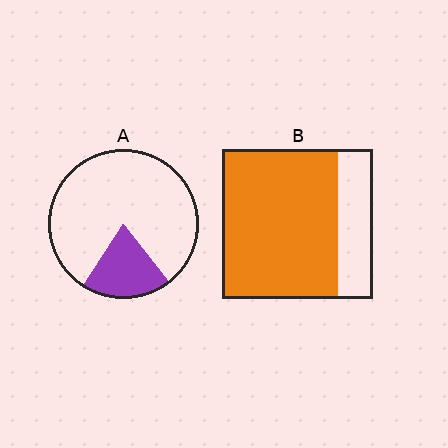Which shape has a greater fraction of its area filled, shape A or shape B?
Shape B.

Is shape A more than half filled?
No.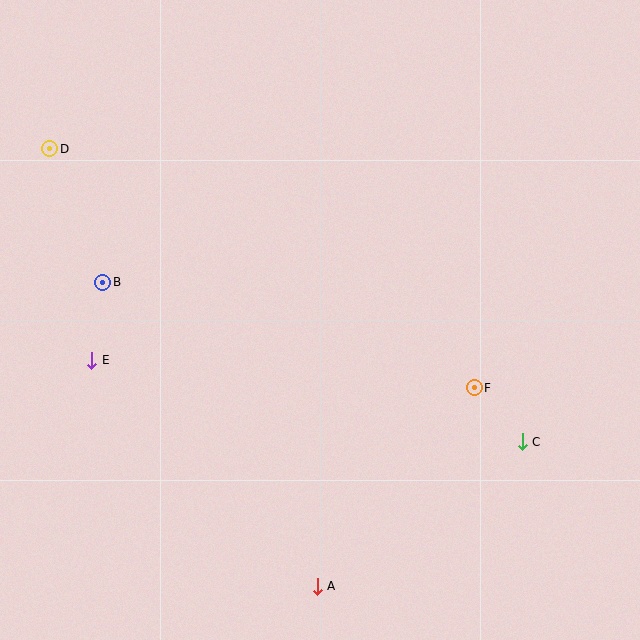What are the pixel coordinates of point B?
Point B is at (103, 282).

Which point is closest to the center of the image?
Point F at (474, 388) is closest to the center.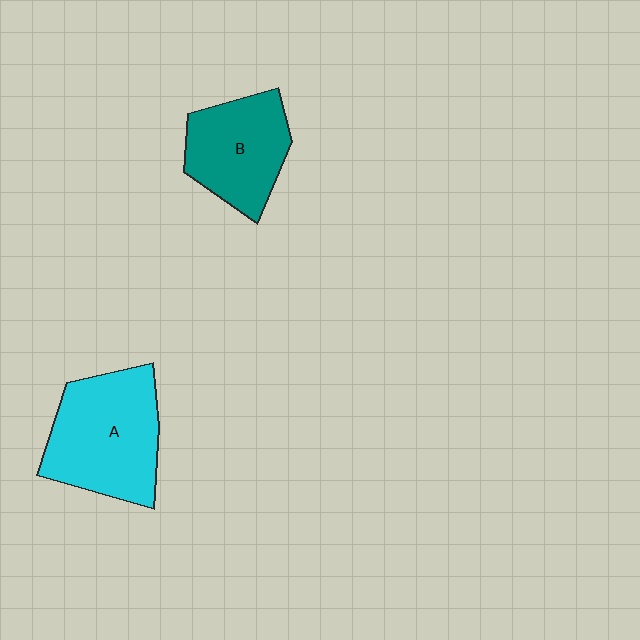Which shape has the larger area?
Shape A (cyan).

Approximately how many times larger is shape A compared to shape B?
Approximately 1.3 times.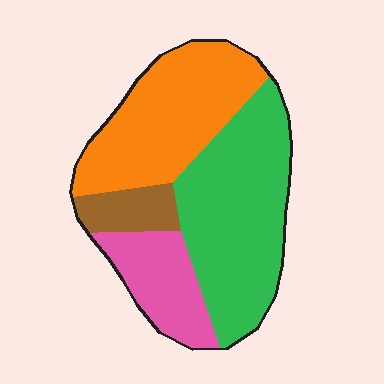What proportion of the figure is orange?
Orange covers about 35% of the figure.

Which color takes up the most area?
Green, at roughly 40%.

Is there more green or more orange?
Green.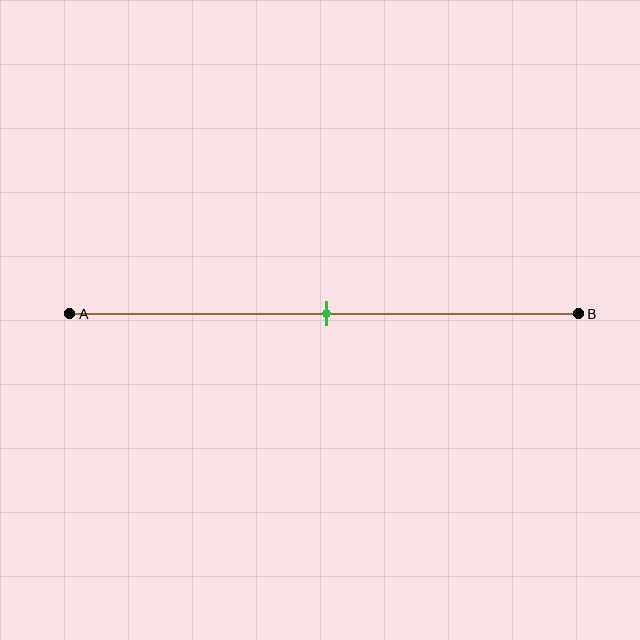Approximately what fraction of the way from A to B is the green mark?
The green mark is approximately 50% of the way from A to B.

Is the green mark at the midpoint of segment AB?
Yes, the mark is approximately at the midpoint.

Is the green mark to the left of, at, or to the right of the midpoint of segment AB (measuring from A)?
The green mark is approximately at the midpoint of segment AB.